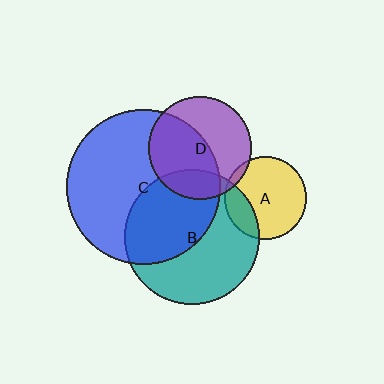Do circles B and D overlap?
Yes.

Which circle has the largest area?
Circle C (blue).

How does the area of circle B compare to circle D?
Approximately 1.7 times.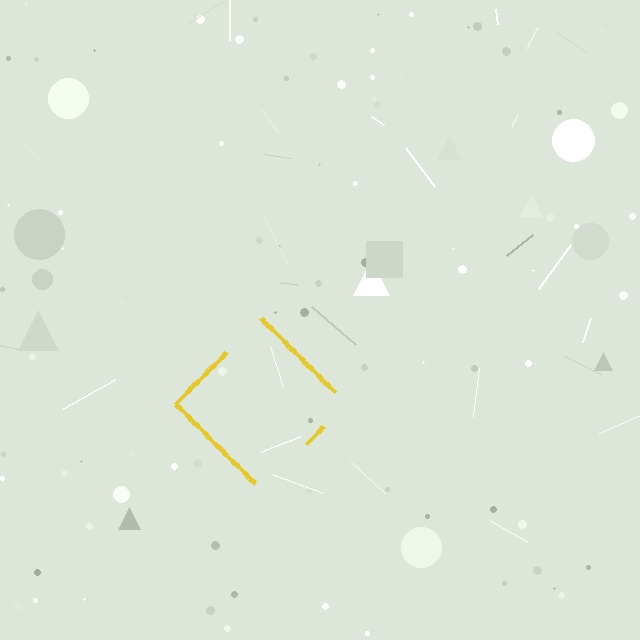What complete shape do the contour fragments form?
The contour fragments form a diamond.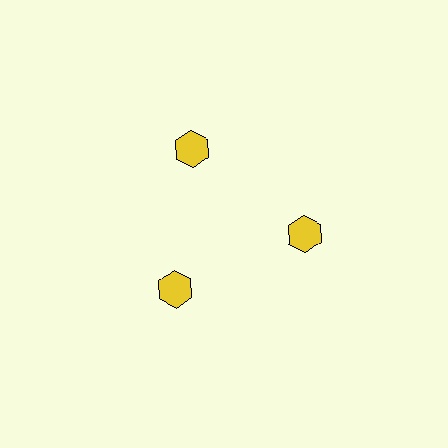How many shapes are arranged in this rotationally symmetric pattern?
There are 3 shapes, arranged in 3 groups of 1.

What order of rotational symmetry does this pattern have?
This pattern has 3-fold rotational symmetry.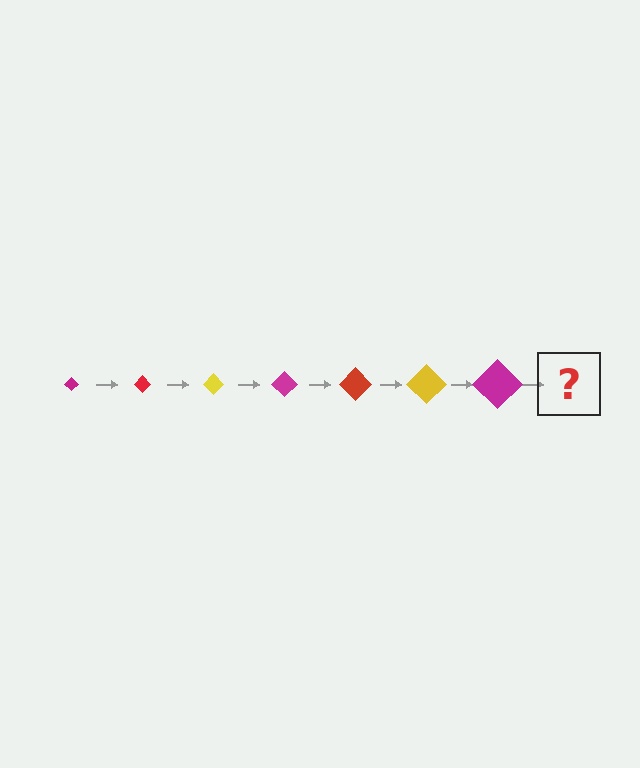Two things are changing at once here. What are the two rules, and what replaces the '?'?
The two rules are that the diamond grows larger each step and the color cycles through magenta, red, and yellow. The '?' should be a red diamond, larger than the previous one.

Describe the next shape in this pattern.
It should be a red diamond, larger than the previous one.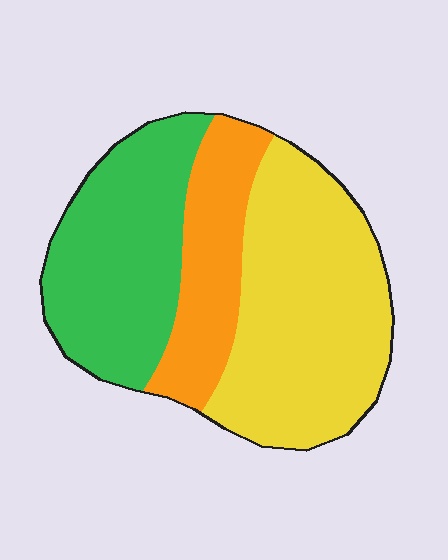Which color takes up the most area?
Yellow, at roughly 45%.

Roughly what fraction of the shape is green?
Green takes up about one third (1/3) of the shape.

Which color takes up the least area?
Orange, at roughly 20%.